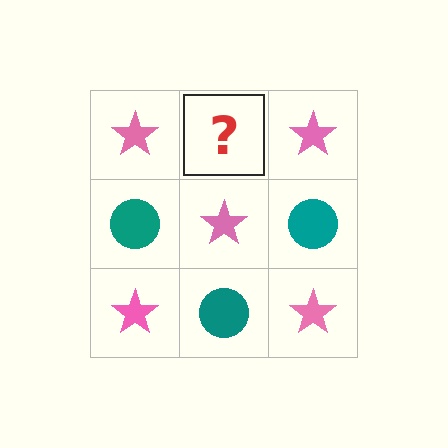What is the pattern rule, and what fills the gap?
The rule is that it alternates pink star and teal circle in a checkerboard pattern. The gap should be filled with a teal circle.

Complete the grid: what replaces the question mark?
The question mark should be replaced with a teal circle.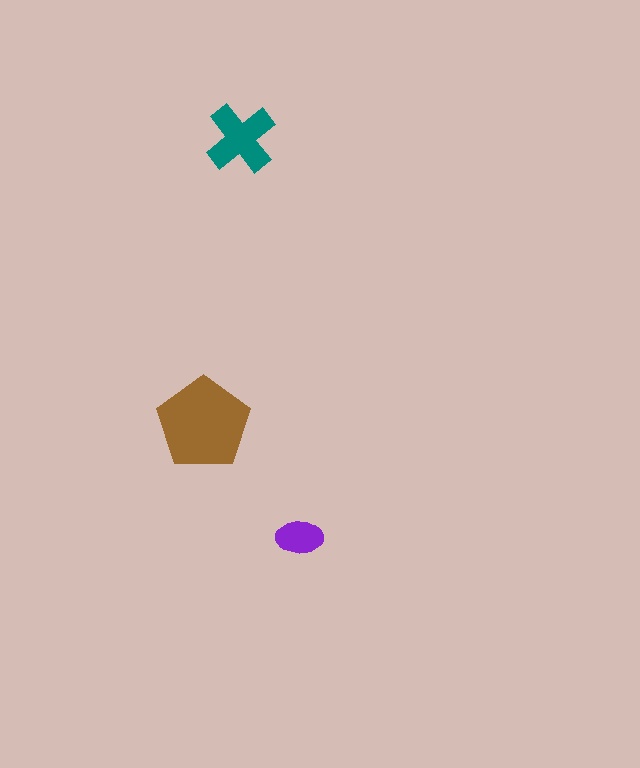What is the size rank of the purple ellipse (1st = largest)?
3rd.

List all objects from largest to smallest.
The brown pentagon, the teal cross, the purple ellipse.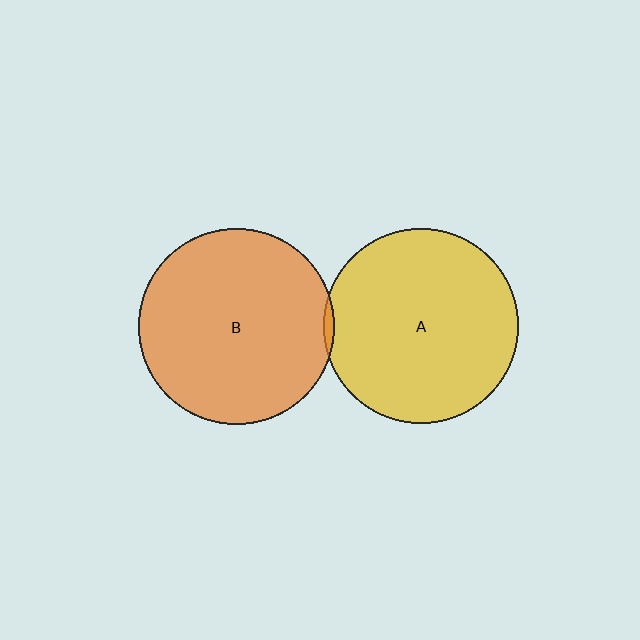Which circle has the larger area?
Circle B (orange).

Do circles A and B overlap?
Yes.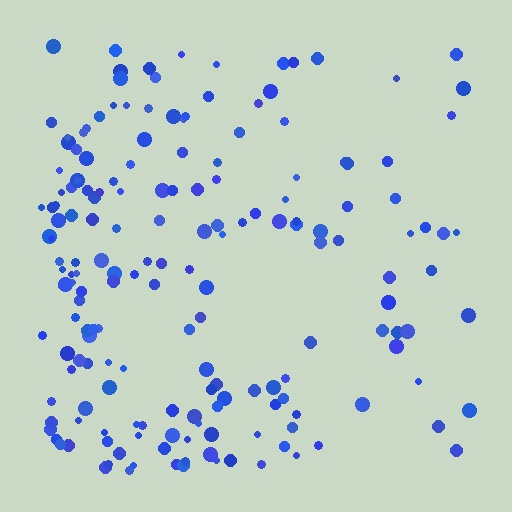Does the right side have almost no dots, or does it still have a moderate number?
Still a moderate number, just noticeably fewer than the left.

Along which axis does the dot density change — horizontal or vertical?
Horizontal.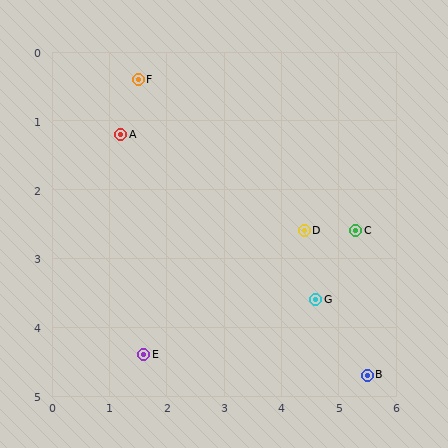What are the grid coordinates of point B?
Point B is at approximately (5.5, 4.7).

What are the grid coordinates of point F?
Point F is at approximately (1.5, 0.4).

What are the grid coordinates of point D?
Point D is at approximately (4.4, 2.6).